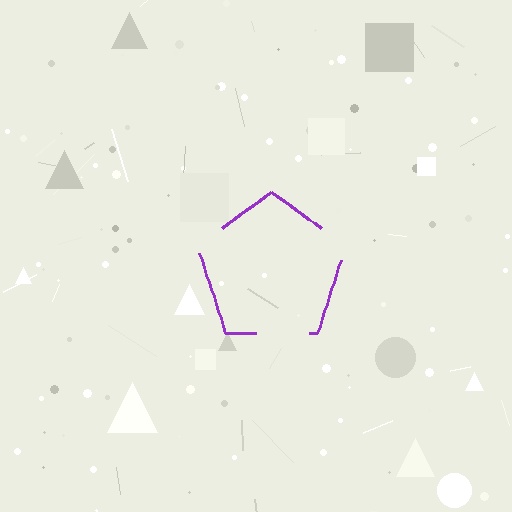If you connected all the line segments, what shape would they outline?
They would outline a pentagon.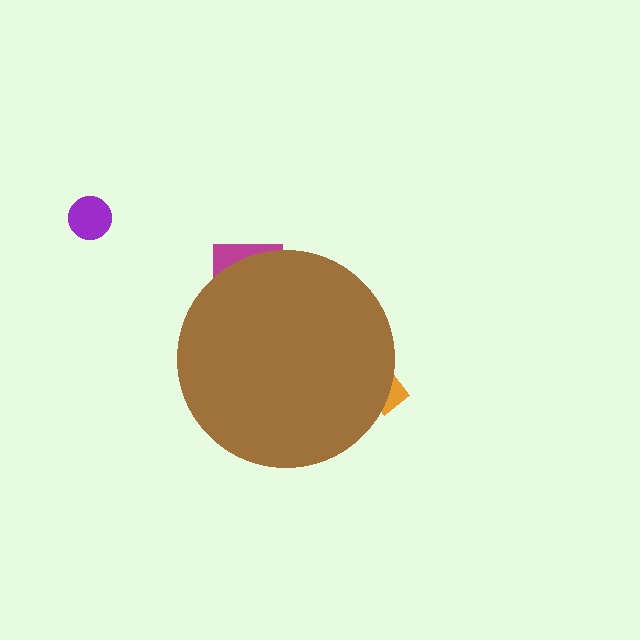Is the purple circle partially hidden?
No, the purple circle is fully visible.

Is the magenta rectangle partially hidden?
Yes, the magenta rectangle is partially hidden behind the brown circle.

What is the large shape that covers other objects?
A brown circle.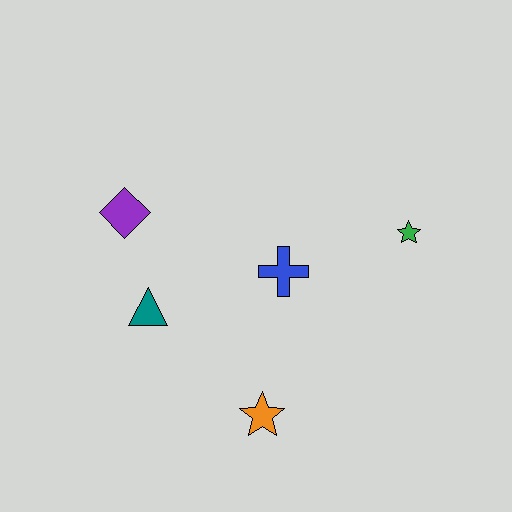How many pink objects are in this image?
There are no pink objects.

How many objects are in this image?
There are 5 objects.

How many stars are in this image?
There are 2 stars.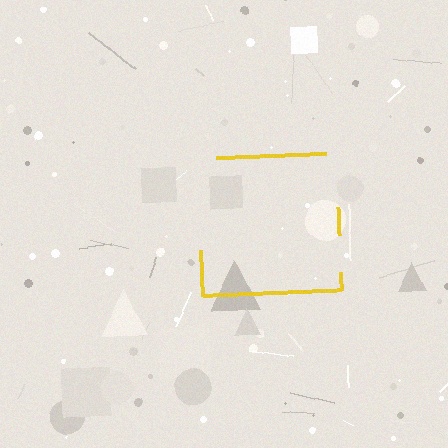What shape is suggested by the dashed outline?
The dashed outline suggests a square.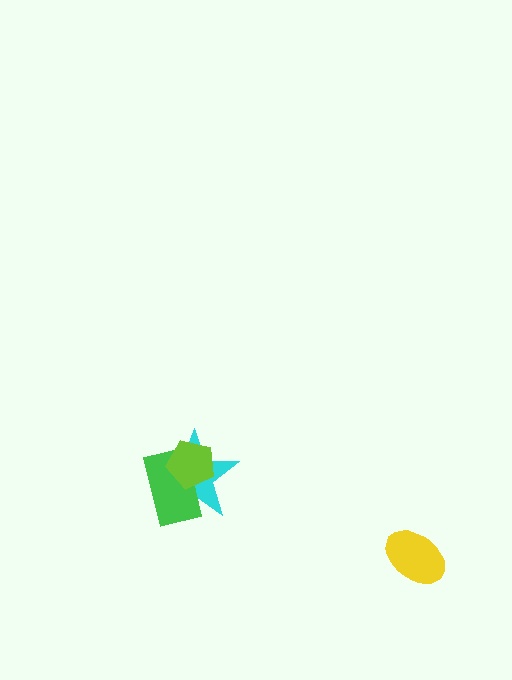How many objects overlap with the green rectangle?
2 objects overlap with the green rectangle.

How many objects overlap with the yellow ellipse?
0 objects overlap with the yellow ellipse.